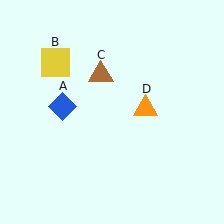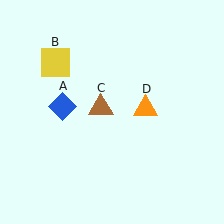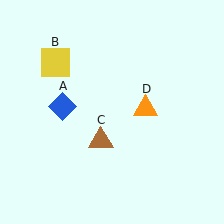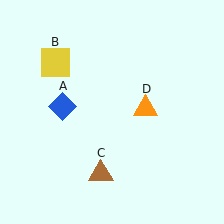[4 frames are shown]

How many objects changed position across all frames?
1 object changed position: brown triangle (object C).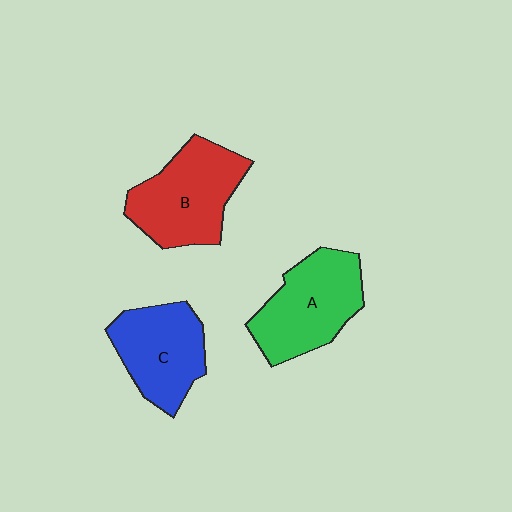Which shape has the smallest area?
Shape C (blue).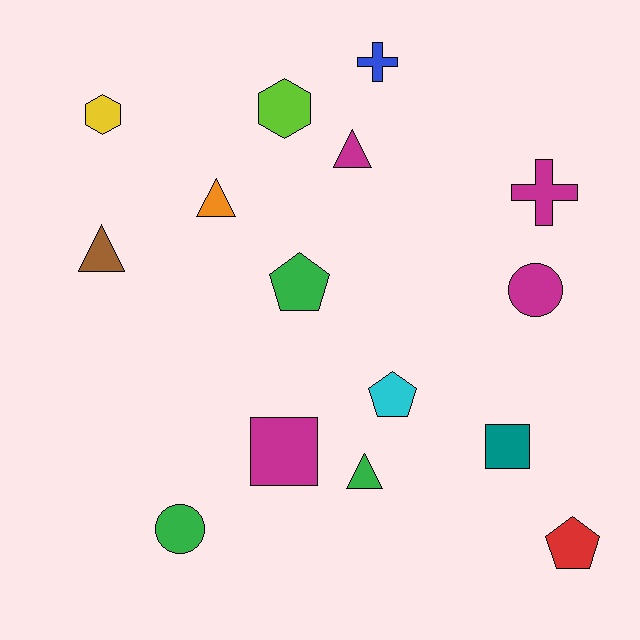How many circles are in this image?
There are 2 circles.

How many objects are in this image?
There are 15 objects.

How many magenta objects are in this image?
There are 4 magenta objects.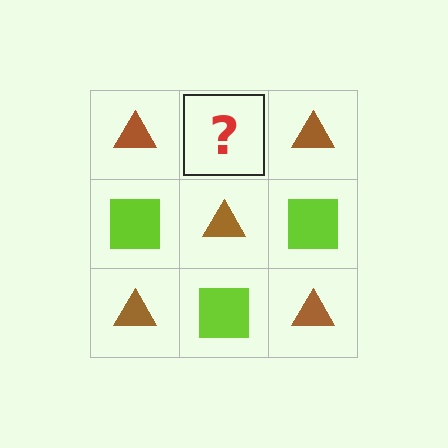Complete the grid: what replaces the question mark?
The question mark should be replaced with a lime square.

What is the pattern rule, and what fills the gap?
The rule is that it alternates brown triangle and lime square in a checkerboard pattern. The gap should be filled with a lime square.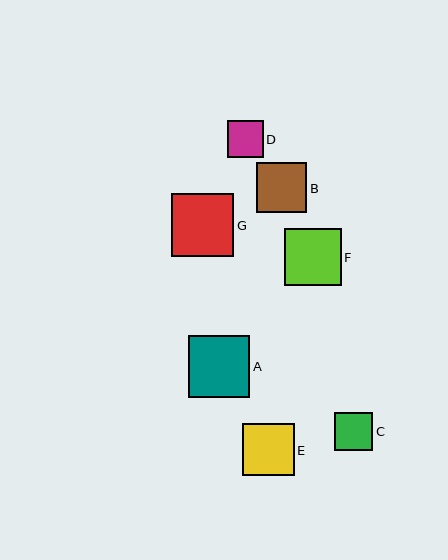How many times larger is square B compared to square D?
Square B is approximately 1.4 times the size of square D.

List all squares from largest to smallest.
From largest to smallest: G, A, F, E, B, C, D.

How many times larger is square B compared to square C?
Square B is approximately 1.3 times the size of square C.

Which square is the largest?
Square G is the largest with a size of approximately 62 pixels.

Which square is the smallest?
Square D is the smallest with a size of approximately 36 pixels.